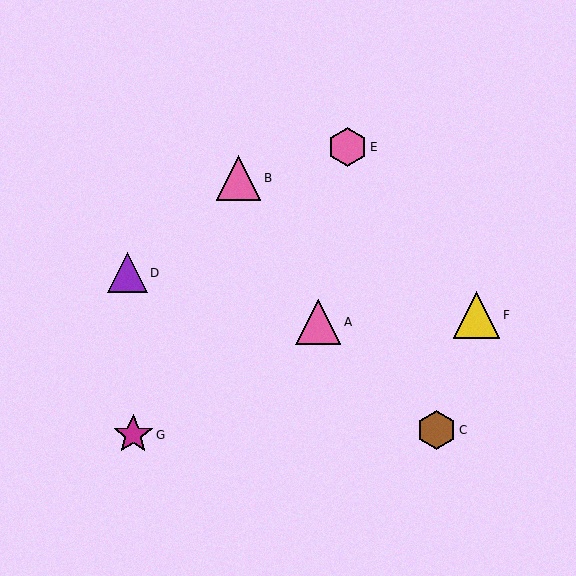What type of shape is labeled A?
Shape A is a pink triangle.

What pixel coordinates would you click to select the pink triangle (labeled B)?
Click at (239, 178) to select the pink triangle B.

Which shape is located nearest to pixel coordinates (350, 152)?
The pink hexagon (labeled E) at (348, 147) is nearest to that location.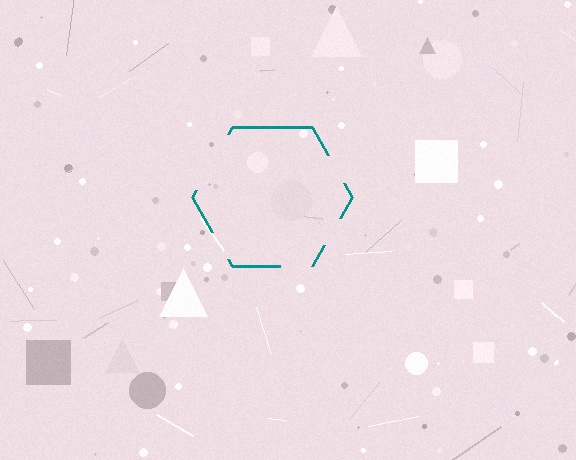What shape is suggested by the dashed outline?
The dashed outline suggests a hexagon.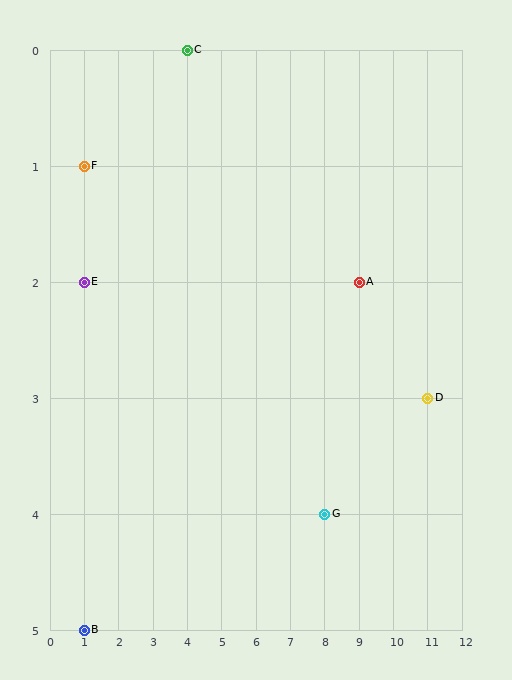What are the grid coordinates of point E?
Point E is at grid coordinates (1, 2).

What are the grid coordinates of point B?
Point B is at grid coordinates (1, 5).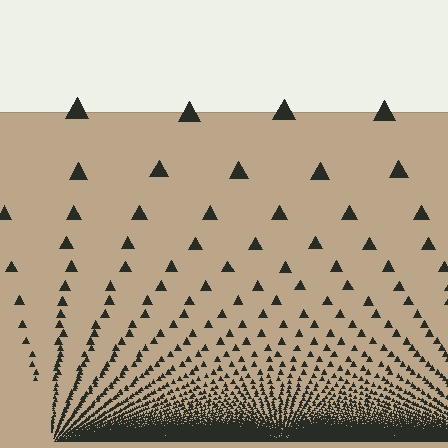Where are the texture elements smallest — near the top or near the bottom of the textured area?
Near the bottom.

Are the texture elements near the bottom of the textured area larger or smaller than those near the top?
Smaller. The gradient is inverted — elements near the bottom are smaller and denser.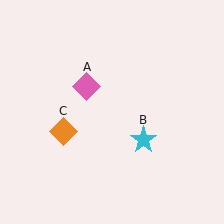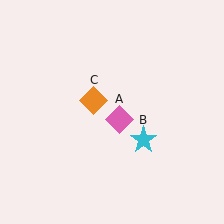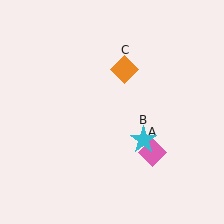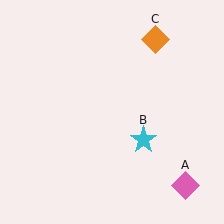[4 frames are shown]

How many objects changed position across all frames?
2 objects changed position: pink diamond (object A), orange diamond (object C).